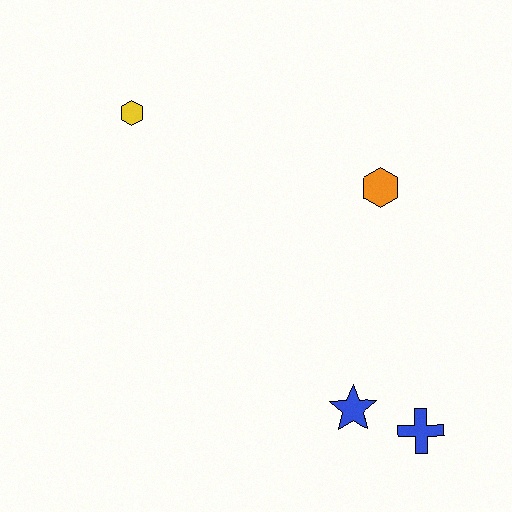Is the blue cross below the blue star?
Yes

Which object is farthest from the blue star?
The yellow hexagon is farthest from the blue star.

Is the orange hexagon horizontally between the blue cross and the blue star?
Yes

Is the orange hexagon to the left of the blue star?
No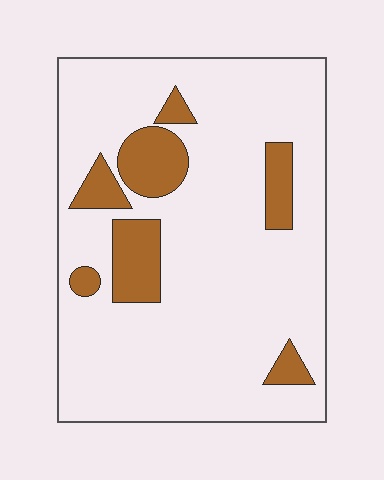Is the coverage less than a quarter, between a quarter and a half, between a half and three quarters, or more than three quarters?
Less than a quarter.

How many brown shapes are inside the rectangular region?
7.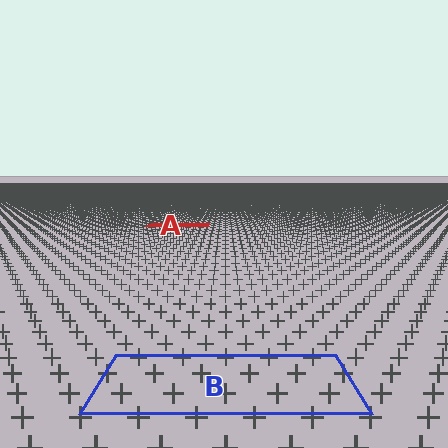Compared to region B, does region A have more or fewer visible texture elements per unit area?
Region A has more texture elements per unit area — they are packed more densely because it is farther away.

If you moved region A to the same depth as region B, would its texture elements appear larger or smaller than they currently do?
They would appear larger. At a closer depth, the same texture elements are projected at a bigger on-screen size.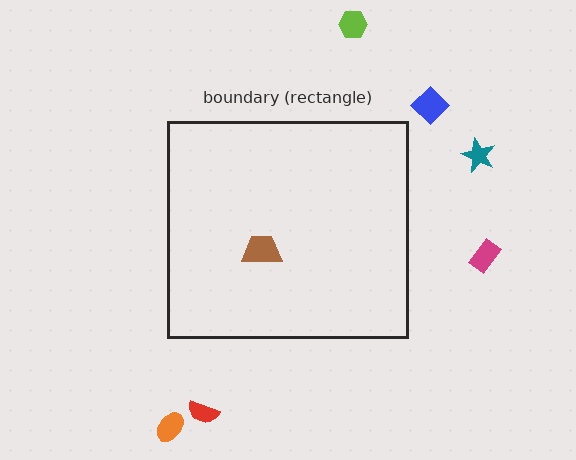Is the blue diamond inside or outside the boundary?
Outside.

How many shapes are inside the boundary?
1 inside, 6 outside.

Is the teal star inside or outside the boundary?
Outside.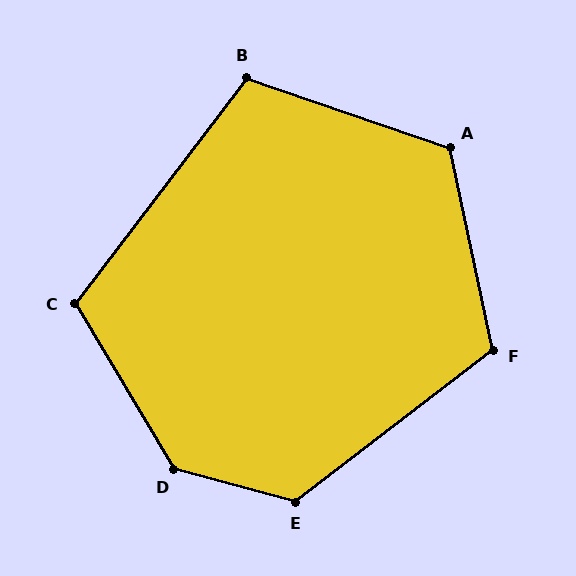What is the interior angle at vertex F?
Approximately 116 degrees (obtuse).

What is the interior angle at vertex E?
Approximately 127 degrees (obtuse).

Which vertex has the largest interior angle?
D, at approximately 136 degrees.